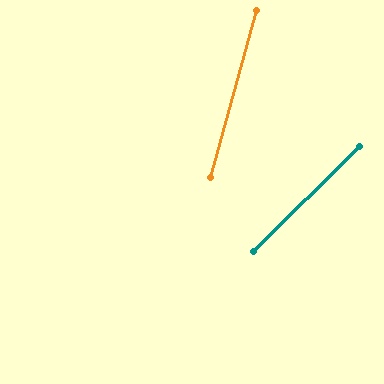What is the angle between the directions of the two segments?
Approximately 30 degrees.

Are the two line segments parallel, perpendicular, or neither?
Neither parallel nor perpendicular — they differ by about 30°.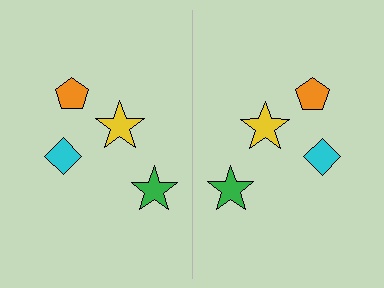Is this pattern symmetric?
Yes, this pattern has bilateral (reflection) symmetry.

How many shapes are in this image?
There are 8 shapes in this image.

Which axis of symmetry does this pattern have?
The pattern has a vertical axis of symmetry running through the center of the image.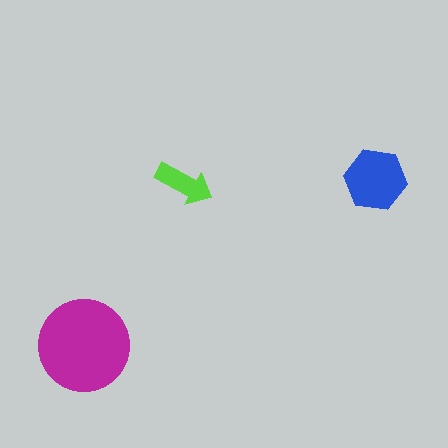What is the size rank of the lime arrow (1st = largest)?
3rd.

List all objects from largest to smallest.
The magenta circle, the blue hexagon, the lime arrow.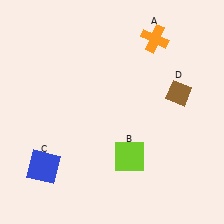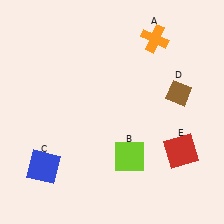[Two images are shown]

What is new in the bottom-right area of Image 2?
A red square (E) was added in the bottom-right area of Image 2.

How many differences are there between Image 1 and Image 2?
There is 1 difference between the two images.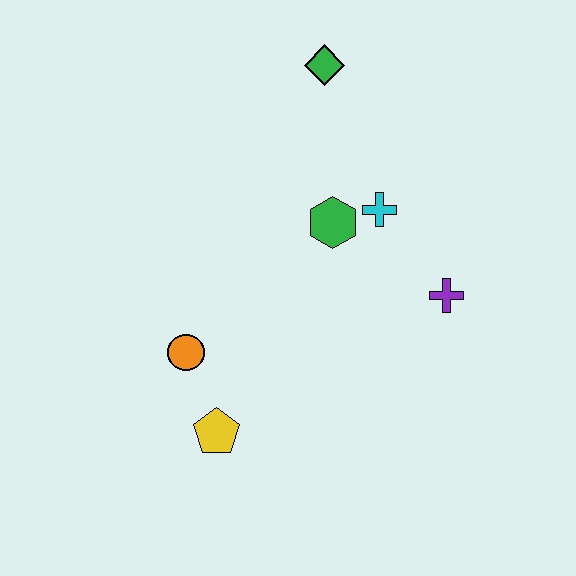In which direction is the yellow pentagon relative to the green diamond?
The yellow pentagon is below the green diamond.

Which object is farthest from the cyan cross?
The yellow pentagon is farthest from the cyan cross.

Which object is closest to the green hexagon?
The cyan cross is closest to the green hexagon.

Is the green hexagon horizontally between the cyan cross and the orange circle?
Yes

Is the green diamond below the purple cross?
No